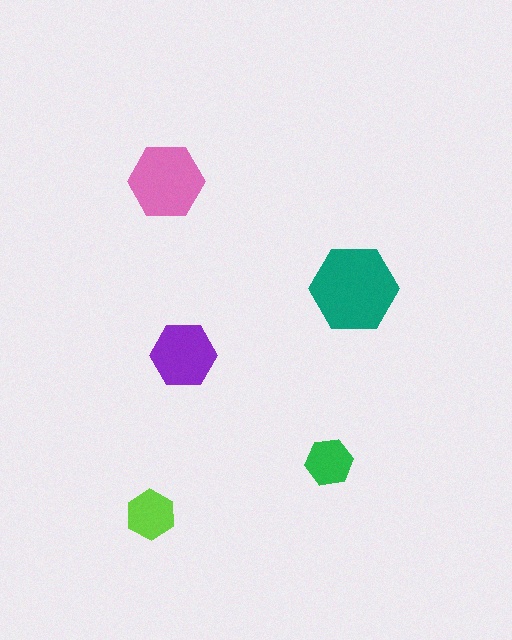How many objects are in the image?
There are 5 objects in the image.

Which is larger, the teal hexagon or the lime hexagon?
The teal one.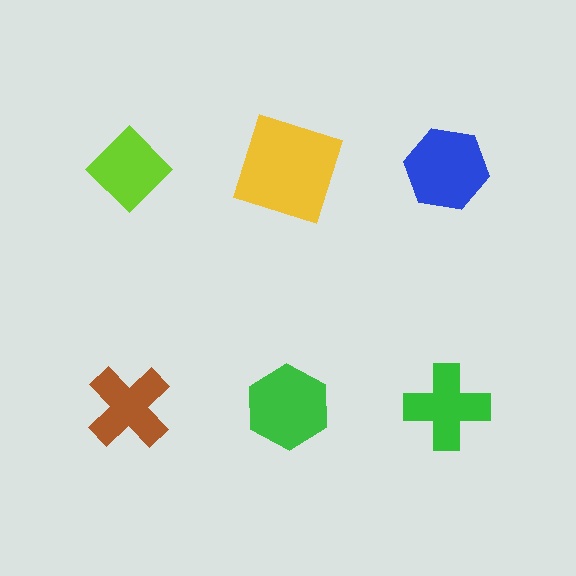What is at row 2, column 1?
A brown cross.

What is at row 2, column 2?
A green hexagon.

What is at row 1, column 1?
A lime diamond.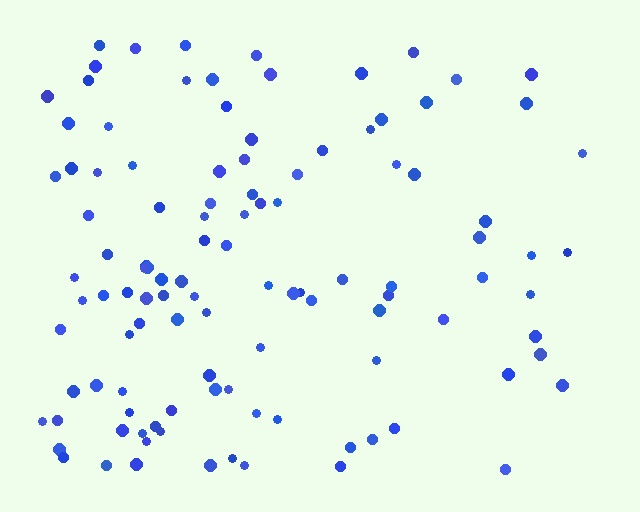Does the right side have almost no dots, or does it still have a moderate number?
Still a moderate number, just noticeably fewer than the left.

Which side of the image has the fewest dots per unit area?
The right.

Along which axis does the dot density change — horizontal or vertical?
Horizontal.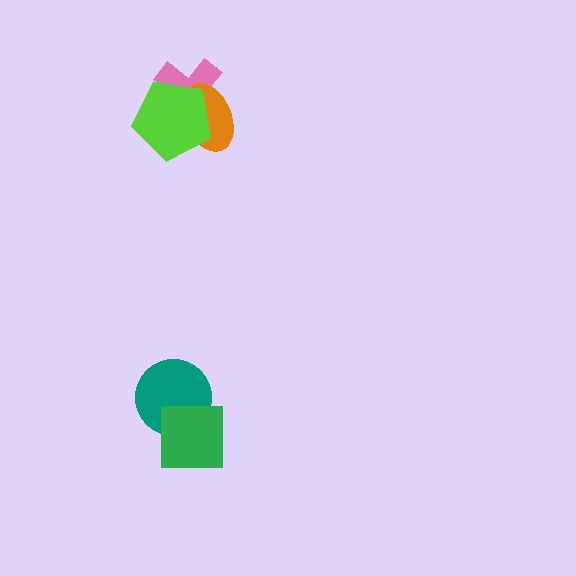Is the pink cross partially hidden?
Yes, it is partially covered by another shape.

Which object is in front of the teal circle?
The green square is in front of the teal circle.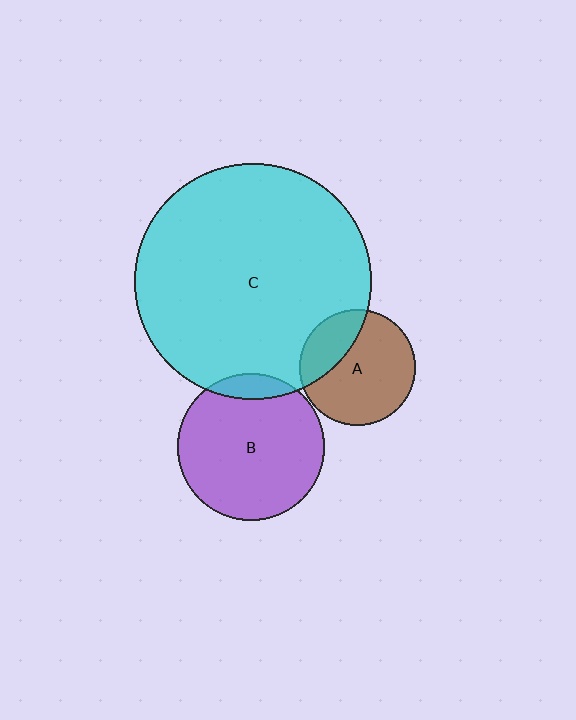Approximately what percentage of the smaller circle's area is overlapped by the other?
Approximately 10%.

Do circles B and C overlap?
Yes.